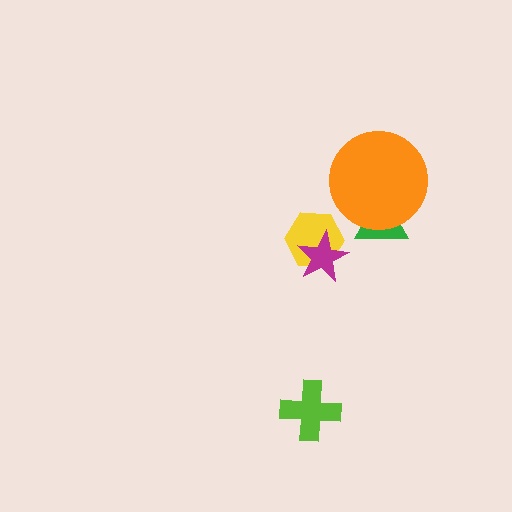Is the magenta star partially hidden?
No, no other shape covers it.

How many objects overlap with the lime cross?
0 objects overlap with the lime cross.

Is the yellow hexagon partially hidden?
Yes, it is partially covered by another shape.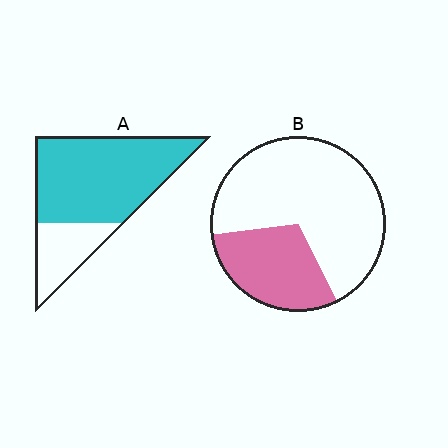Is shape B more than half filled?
No.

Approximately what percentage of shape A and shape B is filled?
A is approximately 75% and B is approximately 30%.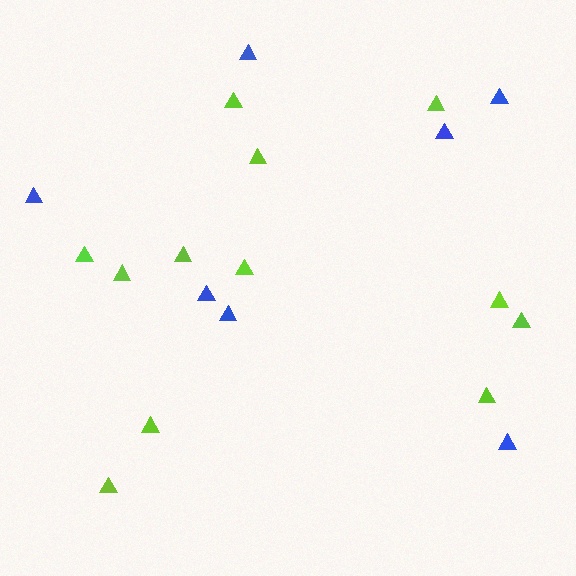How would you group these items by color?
There are 2 groups: one group of lime triangles (12) and one group of blue triangles (7).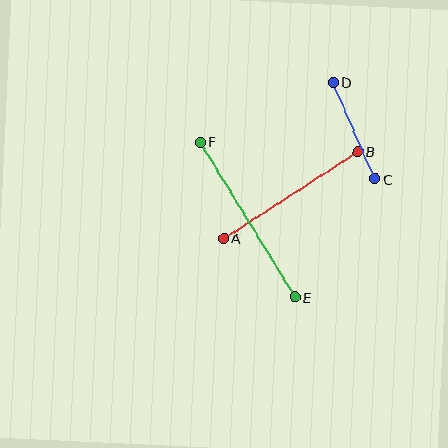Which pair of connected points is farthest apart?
Points E and F are farthest apart.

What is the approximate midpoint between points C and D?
The midpoint is at approximately (354, 131) pixels.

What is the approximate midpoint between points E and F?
The midpoint is at approximately (247, 220) pixels.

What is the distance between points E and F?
The distance is approximately 182 pixels.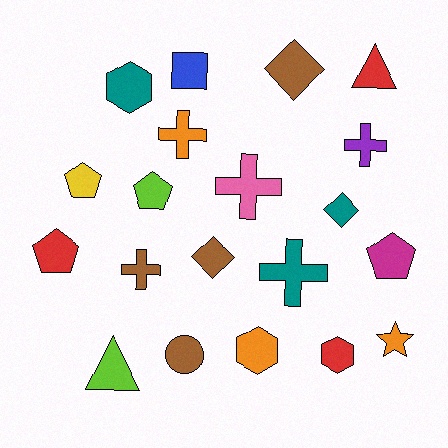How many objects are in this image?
There are 20 objects.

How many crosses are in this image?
There are 5 crosses.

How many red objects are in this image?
There are 3 red objects.